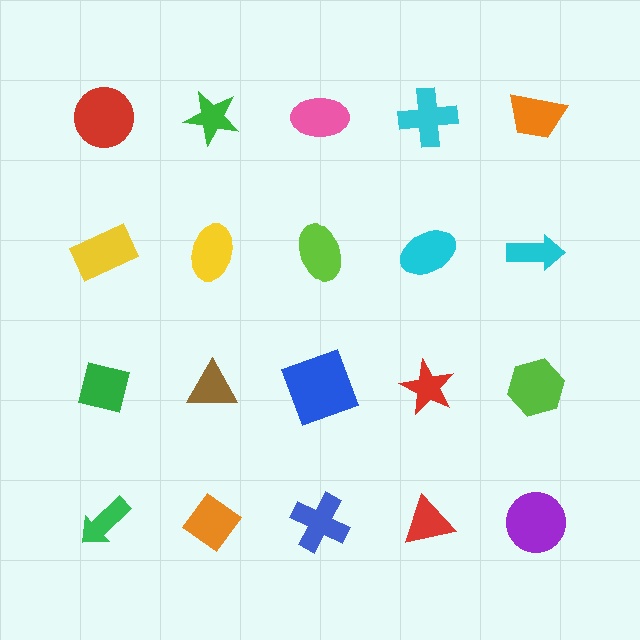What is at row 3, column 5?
A lime hexagon.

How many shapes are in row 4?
5 shapes.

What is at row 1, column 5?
An orange trapezoid.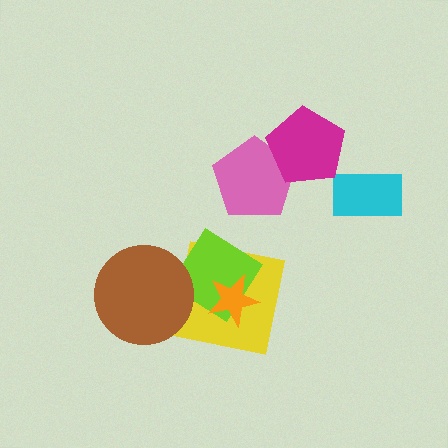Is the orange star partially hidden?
No, no other shape covers it.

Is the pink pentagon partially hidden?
Yes, it is partially covered by another shape.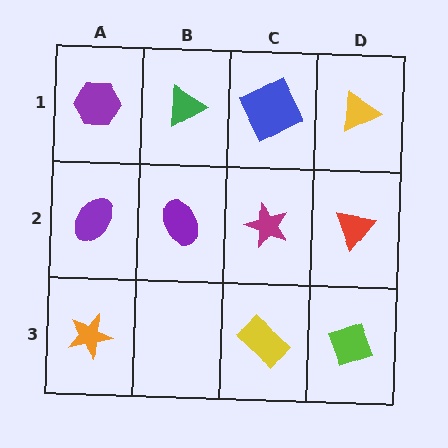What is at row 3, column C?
A yellow rectangle.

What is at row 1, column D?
A yellow triangle.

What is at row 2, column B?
A purple ellipse.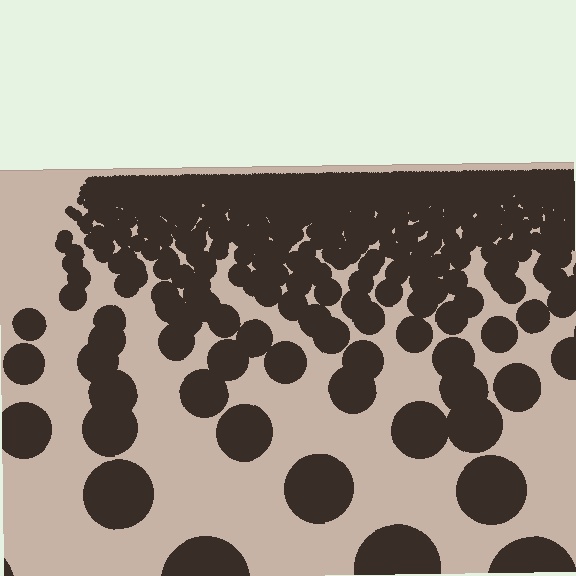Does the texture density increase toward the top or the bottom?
Density increases toward the top.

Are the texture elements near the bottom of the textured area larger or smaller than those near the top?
Larger. Near the bottom, elements are closer to the viewer and appear at a bigger on-screen size.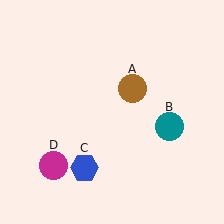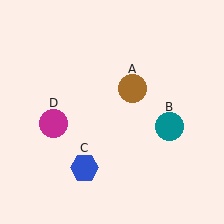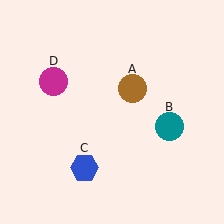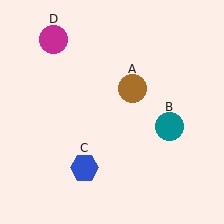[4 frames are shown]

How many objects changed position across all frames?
1 object changed position: magenta circle (object D).